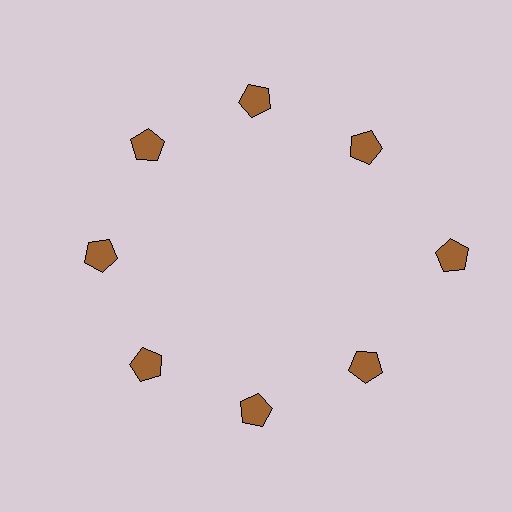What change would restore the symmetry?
The symmetry would be restored by moving it inward, back onto the ring so that all 8 pentagons sit at equal angles and equal distance from the center.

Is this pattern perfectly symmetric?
No. The 8 brown pentagons are arranged in a ring, but one element near the 3 o'clock position is pushed outward from the center, breaking the 8-fold rotational symmetry.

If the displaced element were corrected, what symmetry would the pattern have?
It would have 8-fold rotational symmetry — the pattern would map onto itself every 45 degrees.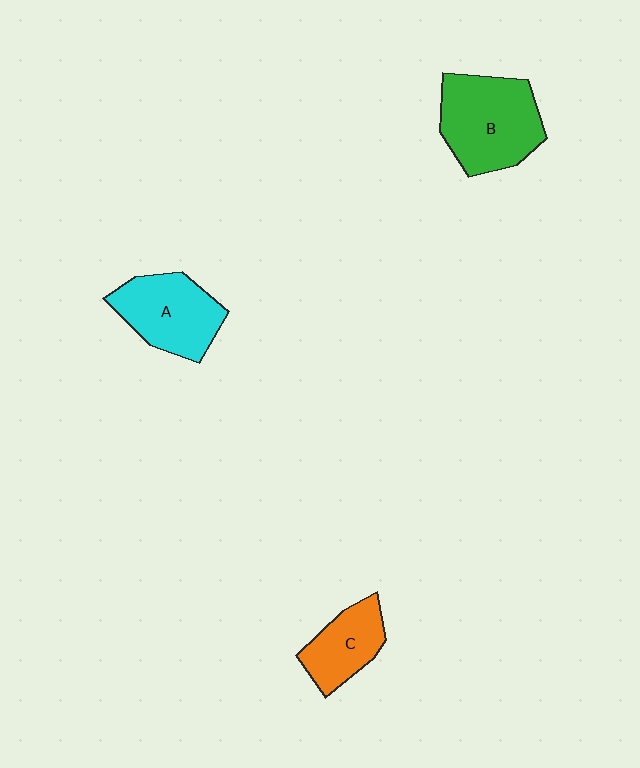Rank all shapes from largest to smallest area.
From largest to smallest: B (green), A (cyan), C (orange).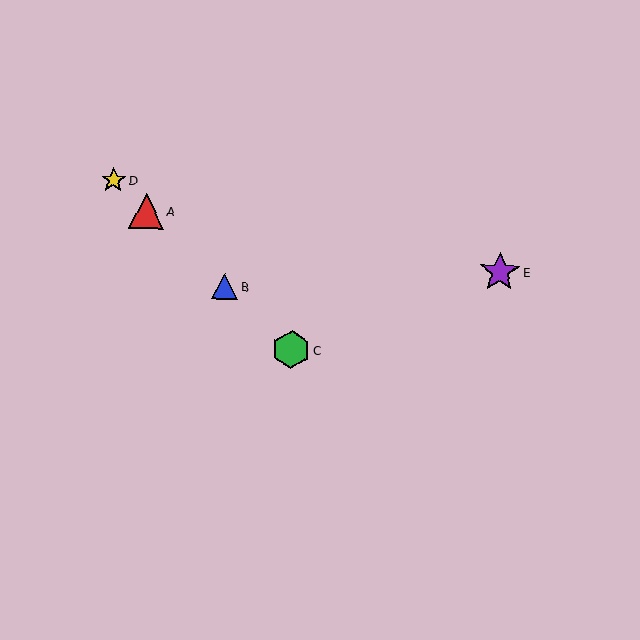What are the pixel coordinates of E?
Object E is at (500, 272).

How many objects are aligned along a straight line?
4 objects (A, B, C, D) are aligned along a straight line.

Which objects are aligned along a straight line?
Objects A, B, C, D are aligned along a straight line.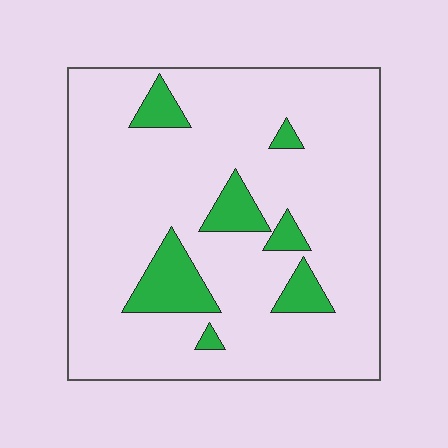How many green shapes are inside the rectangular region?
7.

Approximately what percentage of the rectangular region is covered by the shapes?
Approximately 15%.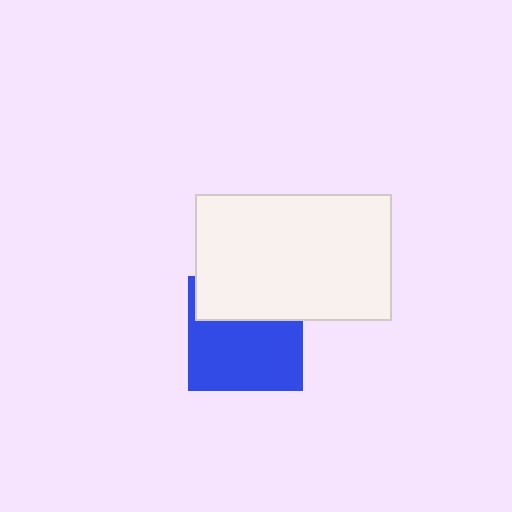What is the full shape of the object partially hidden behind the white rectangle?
The partially hidden object is a blue square.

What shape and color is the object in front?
The object in front is a white rectangle.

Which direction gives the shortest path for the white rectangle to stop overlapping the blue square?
Moving up gives the shortest separation.